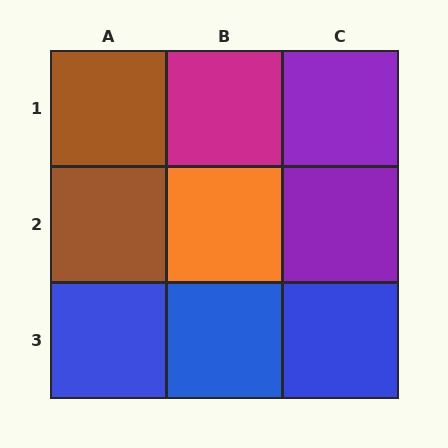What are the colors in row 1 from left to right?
Brown, magenta, purple.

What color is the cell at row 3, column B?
Blue.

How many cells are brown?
2 cells are brown.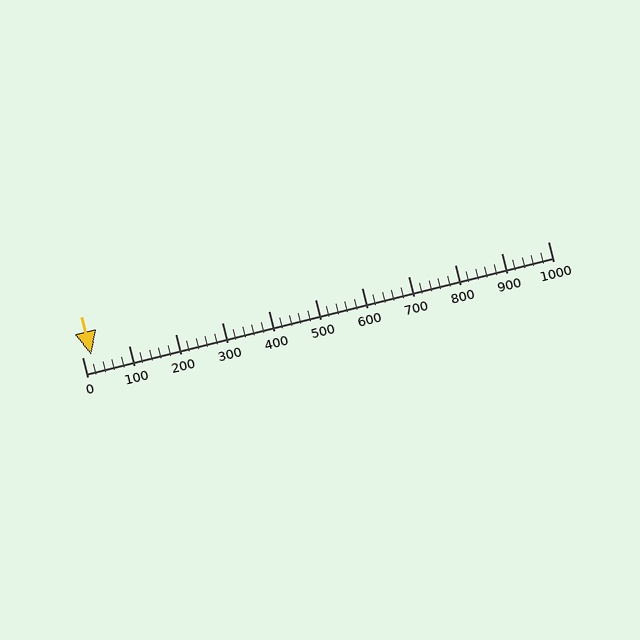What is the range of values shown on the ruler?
The ruler shows values from 0 to 1000.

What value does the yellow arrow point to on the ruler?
The yellow arrow points to approximately 20.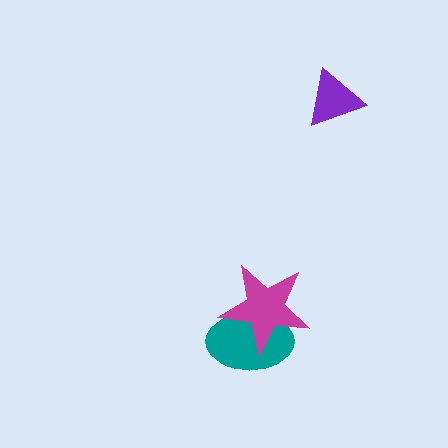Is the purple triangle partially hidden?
No, no other shape covers it.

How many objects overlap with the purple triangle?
0 objects overlap with the purple triangle.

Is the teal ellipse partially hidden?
Yes, it is partially covered by another shape.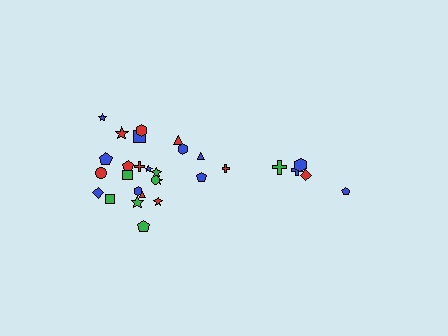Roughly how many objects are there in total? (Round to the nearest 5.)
Roughly 30 objects in total.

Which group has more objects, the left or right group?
The left group.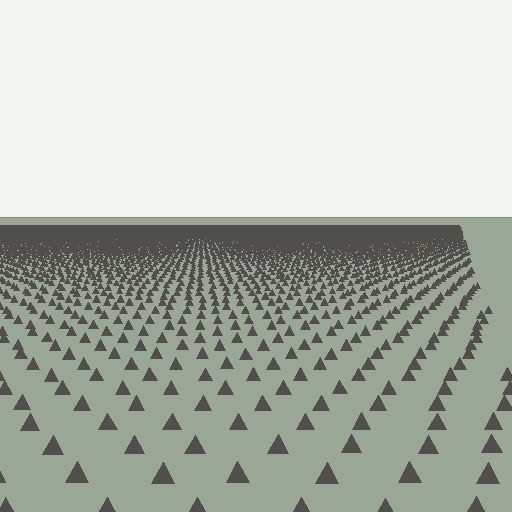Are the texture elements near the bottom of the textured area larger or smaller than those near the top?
Larger. Near the bottom, elements are closer to the viewer and appear at a bigger on-screen size.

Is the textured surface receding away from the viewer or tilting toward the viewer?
The surface is receding away from the viewer. Texture elements get smaller and denser toward the top.